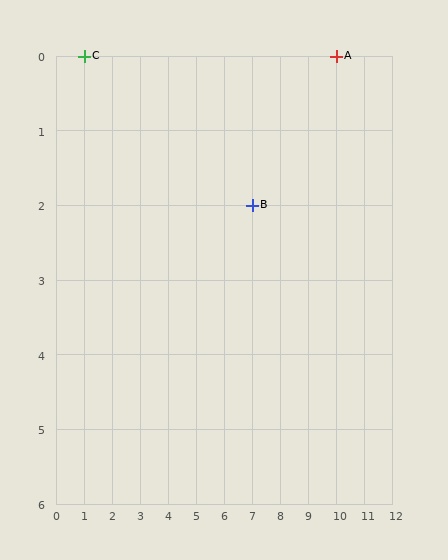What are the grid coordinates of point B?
Point B is at grid coordinates (7, 2).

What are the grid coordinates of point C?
Point C is at grid coordinates (1, 0).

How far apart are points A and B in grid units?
Points A and B are 3 columns and 2 rows apart (about 3.6 grid units diagonally).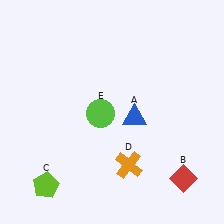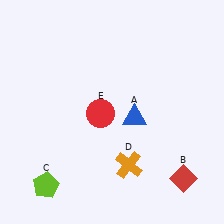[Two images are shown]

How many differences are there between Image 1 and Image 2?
There is 1 difference between the two images.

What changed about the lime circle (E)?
In Image 1, E is lime. In Image 2, it changed to red.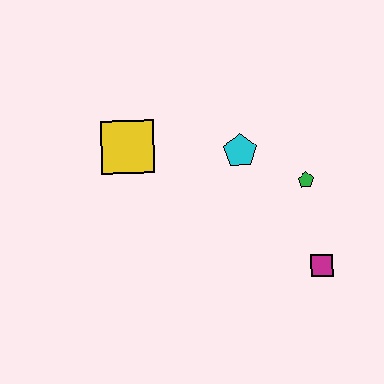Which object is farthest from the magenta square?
The yellow square is farthest from the magenta square.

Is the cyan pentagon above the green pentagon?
Yes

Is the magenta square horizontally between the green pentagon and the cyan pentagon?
No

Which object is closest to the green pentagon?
The cyan pentagon is closest to the green pentagon.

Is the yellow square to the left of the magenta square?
Yes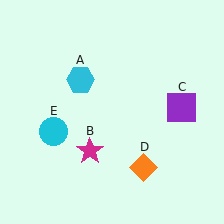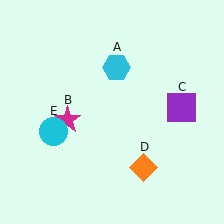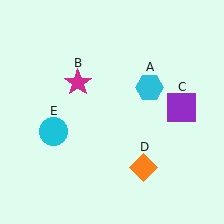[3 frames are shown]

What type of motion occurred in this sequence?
The cyan hexagon (object A), magenta star (object B) rotated clockwise around the center of the scene.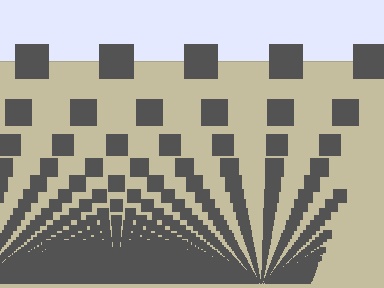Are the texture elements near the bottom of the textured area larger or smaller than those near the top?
Smaller. The gradient is inverted — elements near the bottom are smaller and denser.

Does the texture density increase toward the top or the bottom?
Density increases toward the bottom.